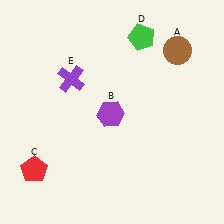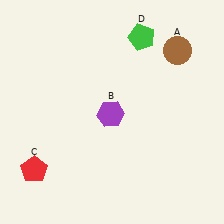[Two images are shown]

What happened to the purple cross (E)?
The purple cross (E) was removed in Image 2. It was in the top-left area of Image 1.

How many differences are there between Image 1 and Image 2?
There is 1 difference between the two images.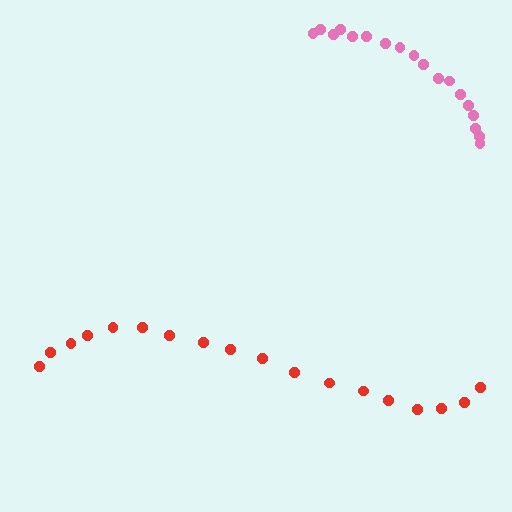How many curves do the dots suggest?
There are 2 distinct paths.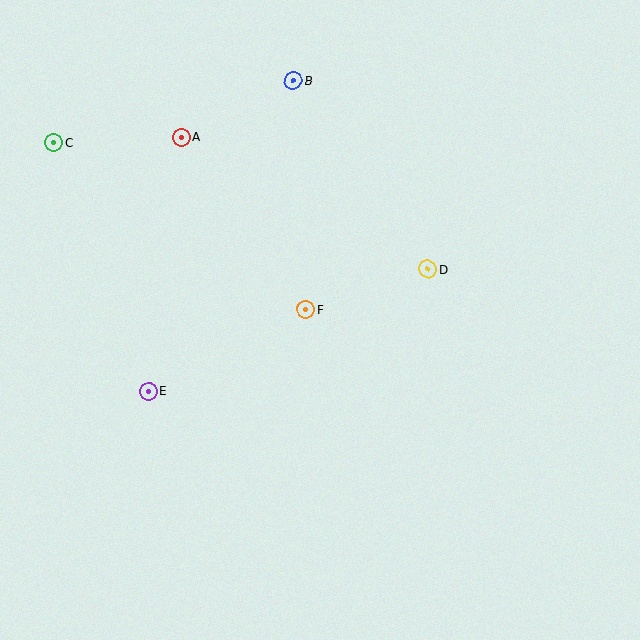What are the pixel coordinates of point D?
Point D is at (428, 269).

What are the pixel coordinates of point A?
Point A is at (181, 137).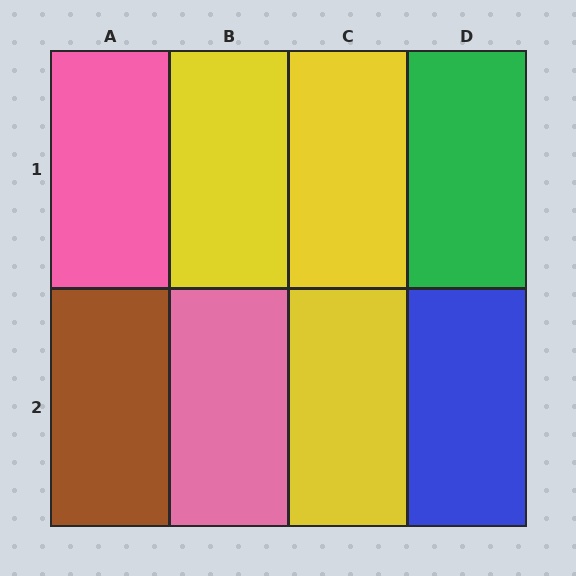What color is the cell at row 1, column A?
Pink.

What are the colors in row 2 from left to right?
Brown, pink, yellow, blue.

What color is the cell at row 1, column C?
Yellow.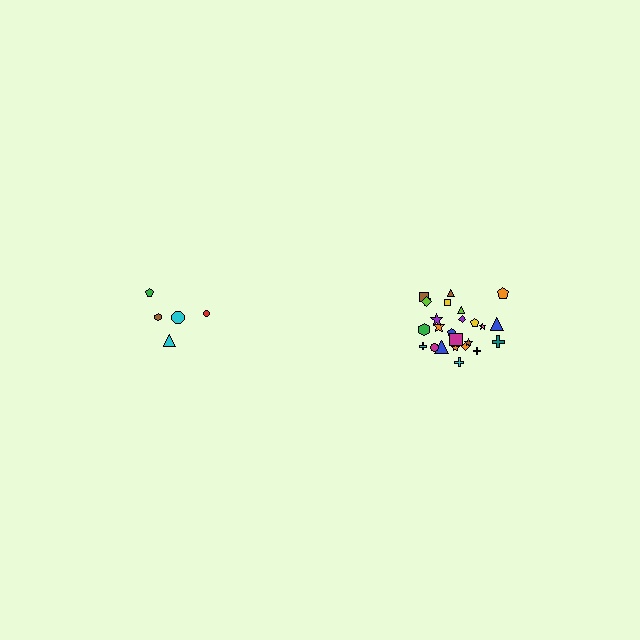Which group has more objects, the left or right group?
The right group.